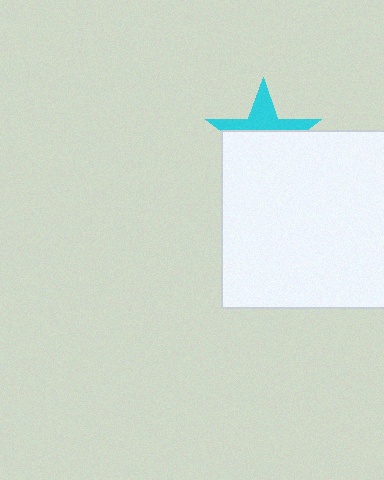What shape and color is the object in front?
The object in front is a white square.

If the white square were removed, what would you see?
You would see the complete cyan star.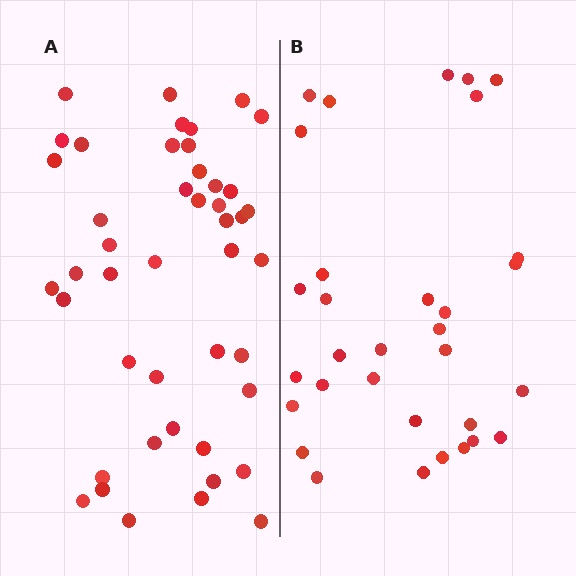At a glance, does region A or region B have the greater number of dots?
Region A (the left region) has more dots.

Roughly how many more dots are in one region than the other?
Region A has approximately 15 more dots than region B.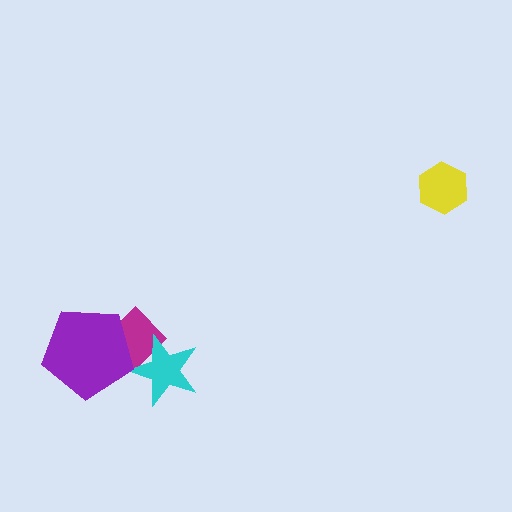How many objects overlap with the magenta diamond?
2 objects overlap with the magenta diamond.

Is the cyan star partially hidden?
No, no other shape covers it.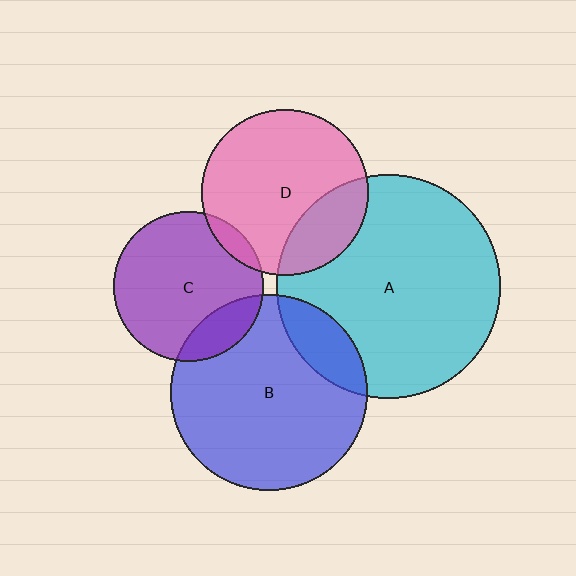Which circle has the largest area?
Circle A (cyan).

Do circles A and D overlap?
Yes.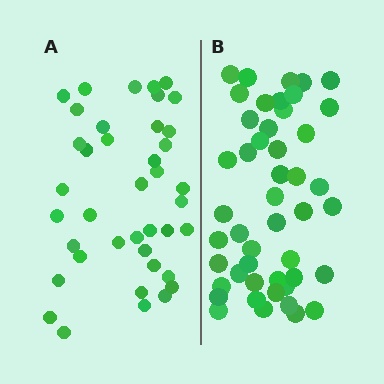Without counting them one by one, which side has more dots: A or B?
Region B (the right region) has more dots.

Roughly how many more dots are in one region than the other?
Region B has roughly 8 or so more dots than region A.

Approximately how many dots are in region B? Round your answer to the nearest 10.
About 50 dots. (The exact count is 47, which rounds to 50.)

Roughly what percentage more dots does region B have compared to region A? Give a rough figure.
About 20% more.